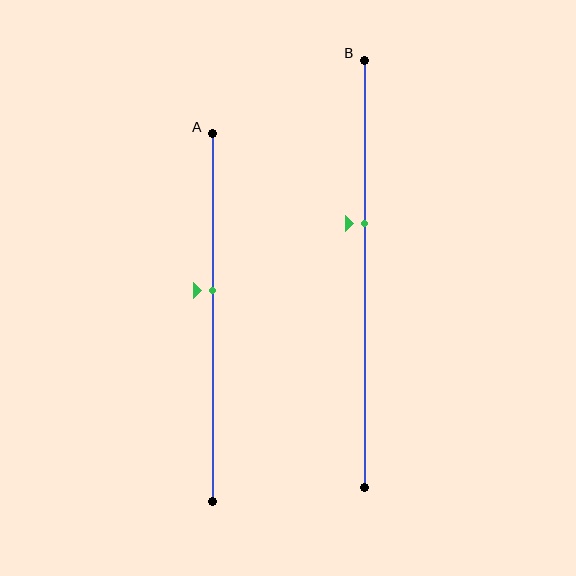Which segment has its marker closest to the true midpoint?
Segment A has its marker closest to the true midpoint.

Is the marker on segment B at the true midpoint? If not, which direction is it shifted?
No, the marker on segment B is shifted upward by about 12% of the segment length.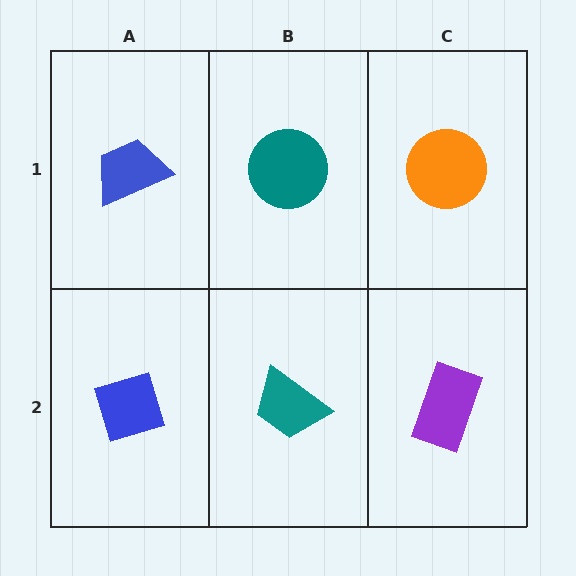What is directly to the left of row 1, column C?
A teal circle.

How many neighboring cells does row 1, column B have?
3.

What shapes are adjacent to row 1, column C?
A purple rectangle (row 2, column C), a teal circle (row 1, column B).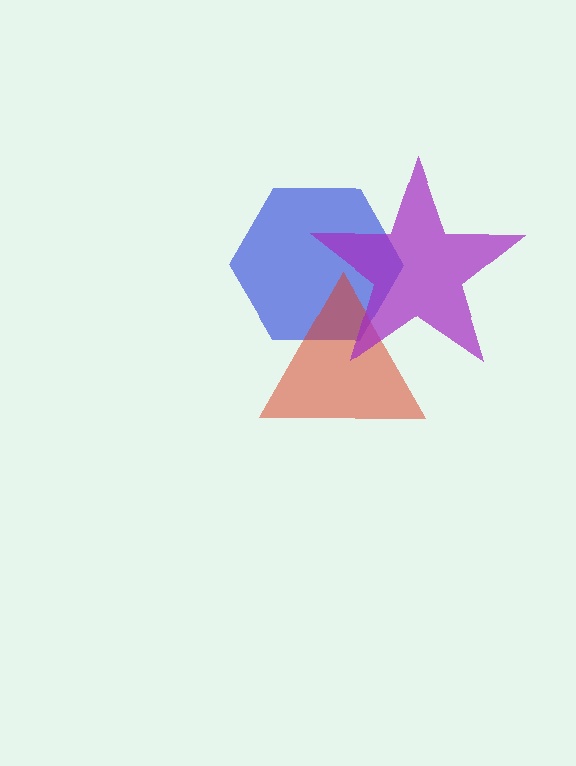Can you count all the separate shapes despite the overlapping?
Yes, there are 3 separate shapes.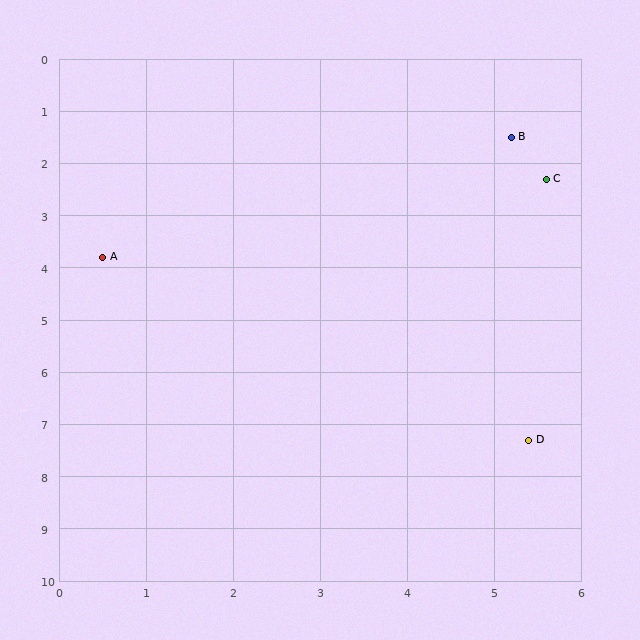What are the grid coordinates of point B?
Point B is at approximately (5.2, 1.5).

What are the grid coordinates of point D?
Point D is at approximately (5.4, 7.3).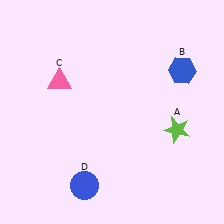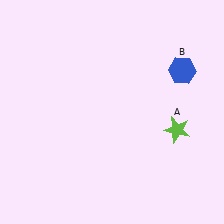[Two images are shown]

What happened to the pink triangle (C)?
The pink triangle (C) was removed in Image 2. It was in the top-left area of Image 1.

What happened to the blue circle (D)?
The blue circle (D) was removed in Image 2. It was in the bottom-left area of Image 1.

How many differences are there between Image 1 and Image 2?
There are 2 differences between the two images.